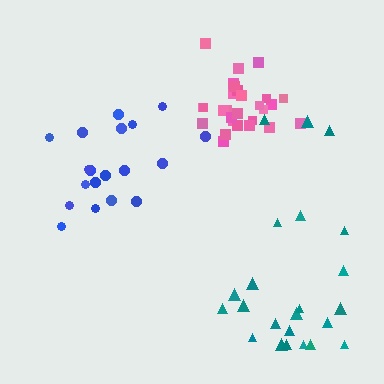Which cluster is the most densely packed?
Pink.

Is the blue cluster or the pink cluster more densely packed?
Pink.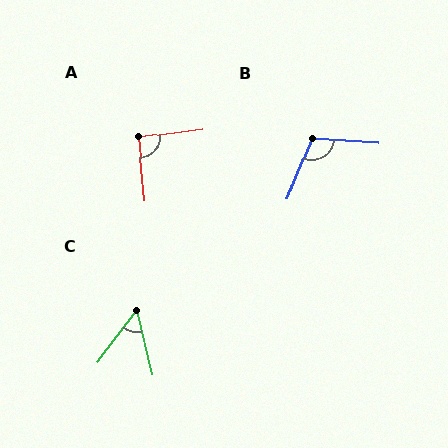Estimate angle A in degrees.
Approximately 91 degrees.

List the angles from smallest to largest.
C (51°), A (91°), B (108°).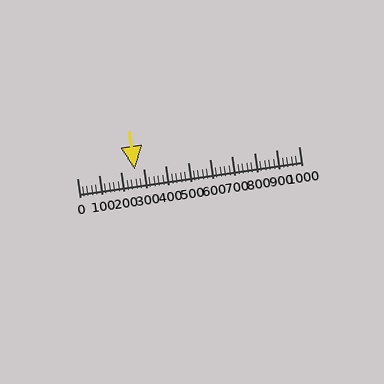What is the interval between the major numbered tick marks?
The major tick marks are spaced 100 units apart.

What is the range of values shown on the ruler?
The ruler shows values from 0 to 1000.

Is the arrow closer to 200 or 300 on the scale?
The arrow is closer to 300.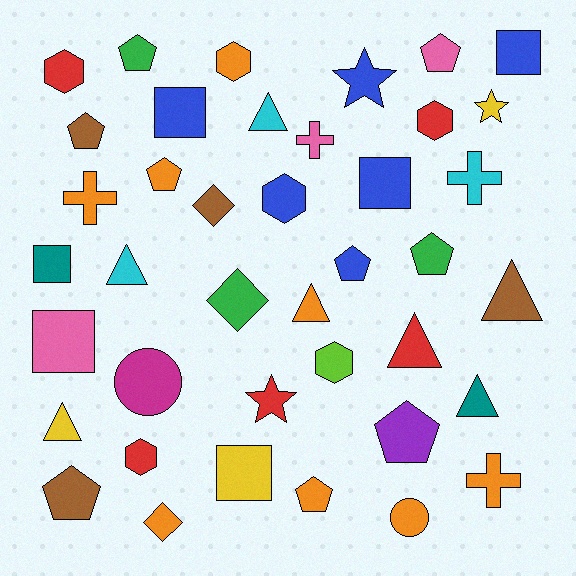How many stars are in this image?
There are 3 stars.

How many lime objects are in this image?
There is 1 lime object.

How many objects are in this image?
There are 40 objects.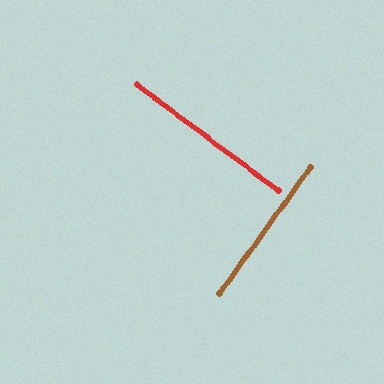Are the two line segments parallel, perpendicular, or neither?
Perpendicular — they meet at approximately 89°.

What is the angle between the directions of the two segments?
Approximately 89 degrees.